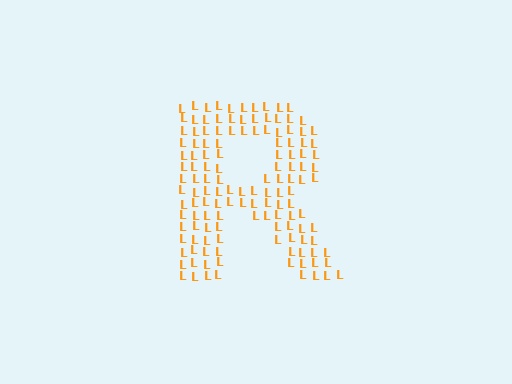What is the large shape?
The large shape is the letter R.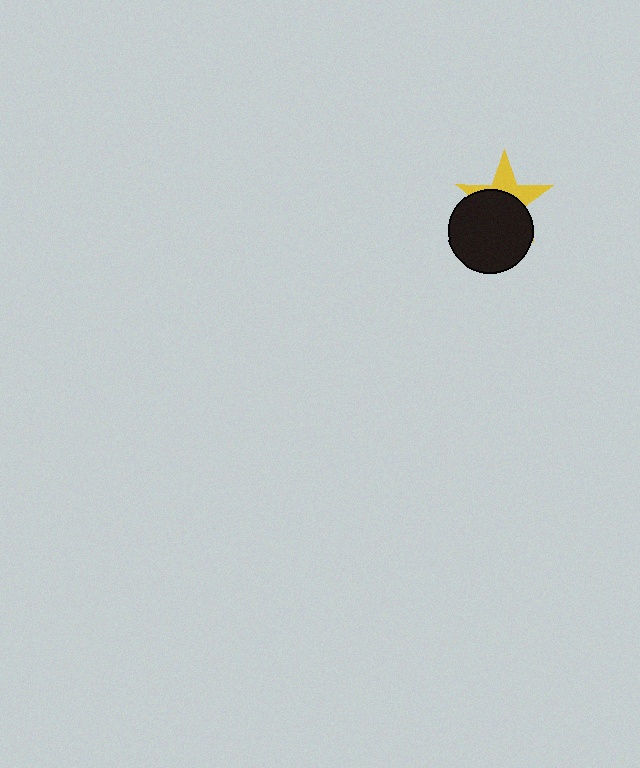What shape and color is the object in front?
The object in front is a black circle.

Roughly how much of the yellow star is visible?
A small part of it is visible (roughly 40%).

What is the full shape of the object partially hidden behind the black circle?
The partially hidden object is a yellow star.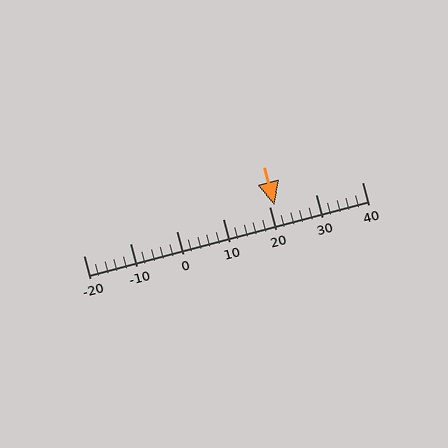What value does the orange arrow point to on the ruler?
The orange arrow points to approximately 21.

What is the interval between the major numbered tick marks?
The major tick marks are spaced 10 units apart.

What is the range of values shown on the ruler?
The ruler shows values from -20 to 40.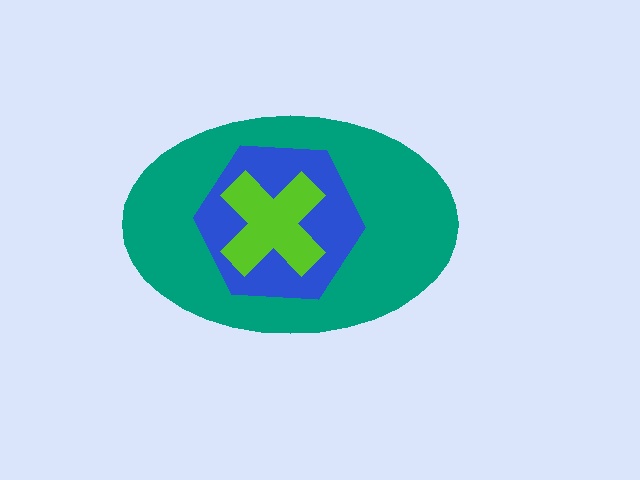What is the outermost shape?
The teal ellipse.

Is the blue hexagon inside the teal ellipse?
Yes.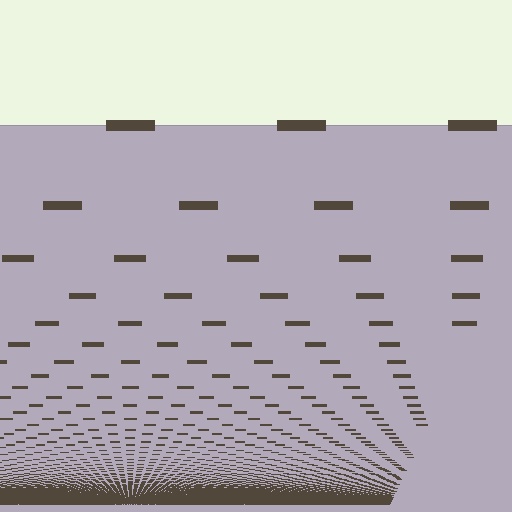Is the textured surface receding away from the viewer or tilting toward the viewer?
The surface appears to tilt toward the viewer. Texture elements get larger and sparser toward the top.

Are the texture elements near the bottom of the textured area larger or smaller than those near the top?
Smaller. The gradient is inverted — elements near the bottom are smaller and denser.